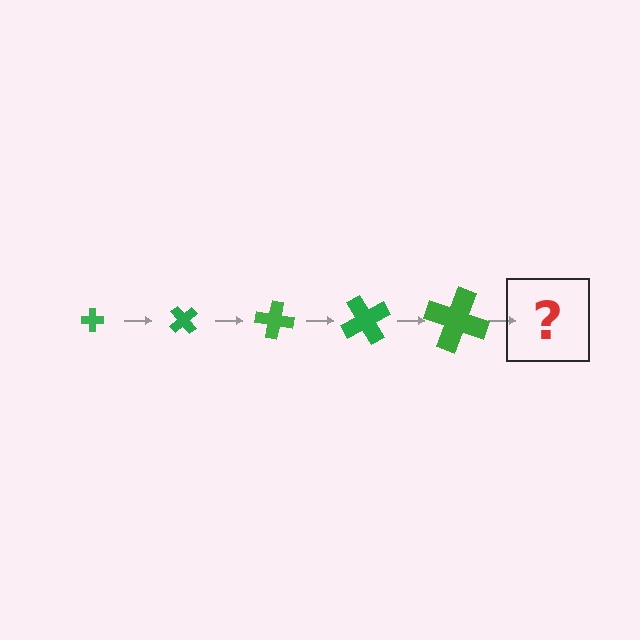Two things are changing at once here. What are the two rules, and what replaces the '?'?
The two rules are that the cross grows larger each step and it rotates 50 degrees each step. The '?' should be a cross, larger than the previous one and rotated 250 degrees from the start.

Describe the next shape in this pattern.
It should be a cross, larger than the previous one and rotated 250 degrees from the start.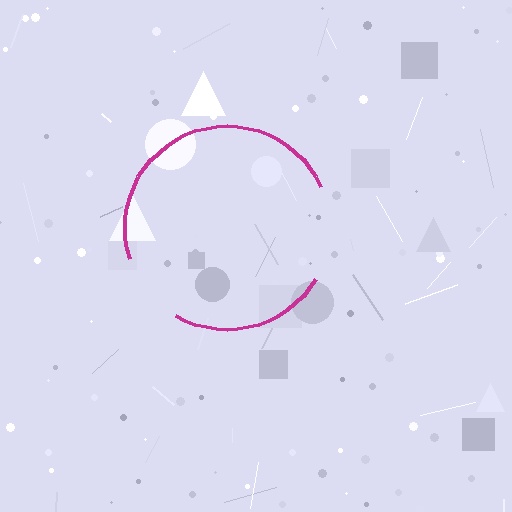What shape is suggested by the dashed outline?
The dashed outline suggests a circle.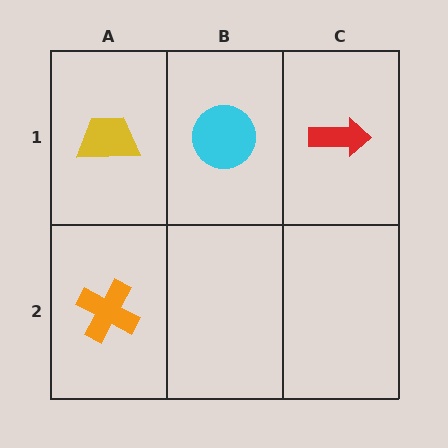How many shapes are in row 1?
3 shapes.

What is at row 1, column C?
A red arrow.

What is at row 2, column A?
An orange cross.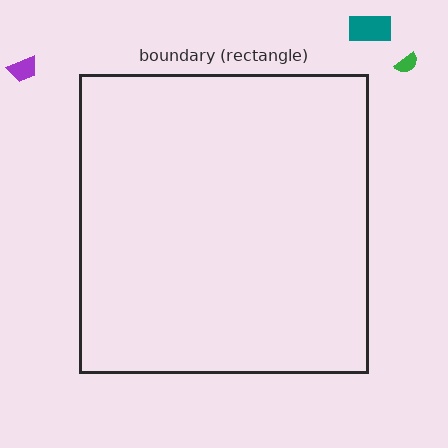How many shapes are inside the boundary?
0 inside, 3 outside.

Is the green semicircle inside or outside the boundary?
Outside.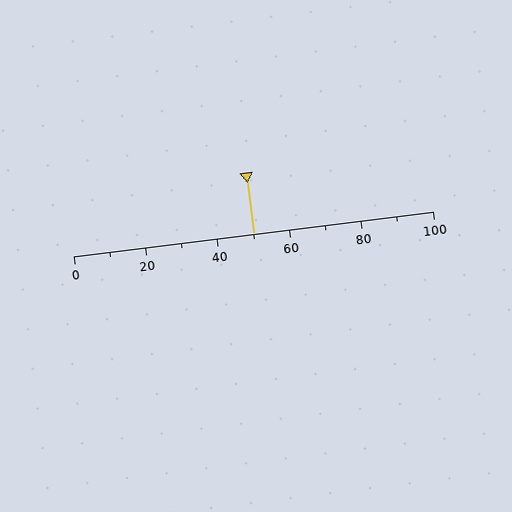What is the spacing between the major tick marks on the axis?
The major ticks are spaced 20 apart.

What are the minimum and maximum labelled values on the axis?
The axis runs from 0 to 100.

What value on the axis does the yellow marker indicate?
The marker indicates approximately 50.